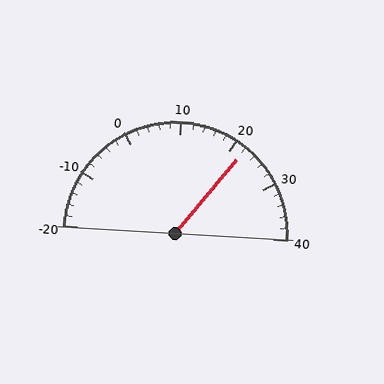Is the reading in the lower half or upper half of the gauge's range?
The reading is in the upper half of the range (-20 to 40).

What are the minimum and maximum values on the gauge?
The gauge ranges from -20 to 40.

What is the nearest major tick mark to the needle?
The nearest major tick mark is 20.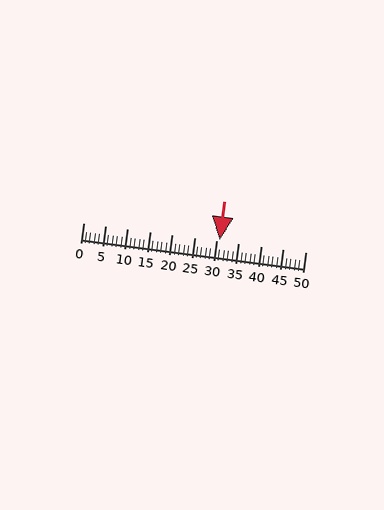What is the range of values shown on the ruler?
The ruler shows values from 0 to 50.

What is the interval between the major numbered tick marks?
The major tick marks are spaced 5 units apart.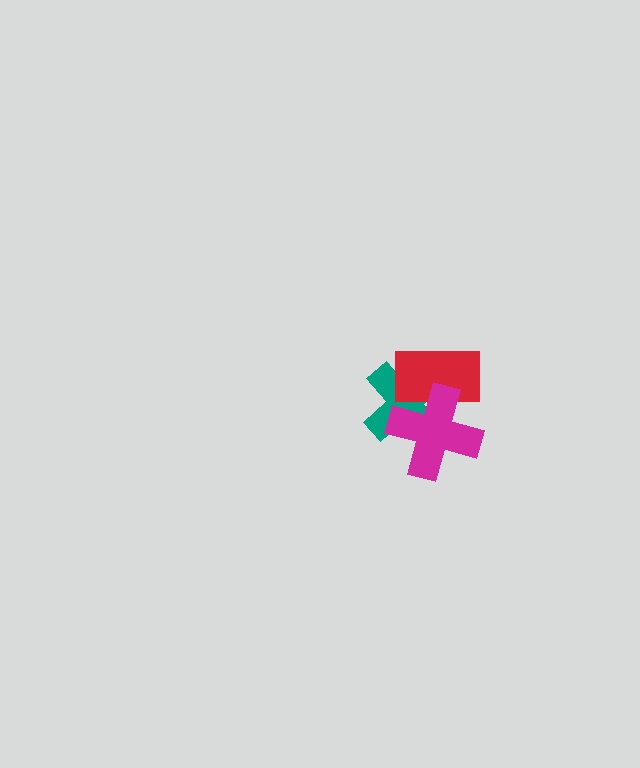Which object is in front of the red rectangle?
The magenta cross is in front of the red rectangle.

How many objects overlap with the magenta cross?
2 objects overlap with the magenta cross.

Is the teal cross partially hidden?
Yes, it is partially covered by another shape.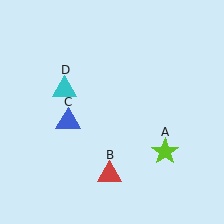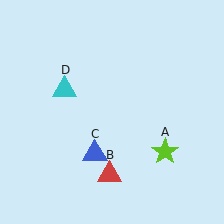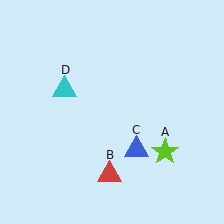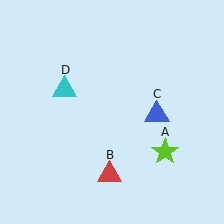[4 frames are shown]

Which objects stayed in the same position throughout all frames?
Lime star (object A) and red triangle (object B) and cyan triangle (object D) remained stationary.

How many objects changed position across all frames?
1 object changed position: blue triangle (object C).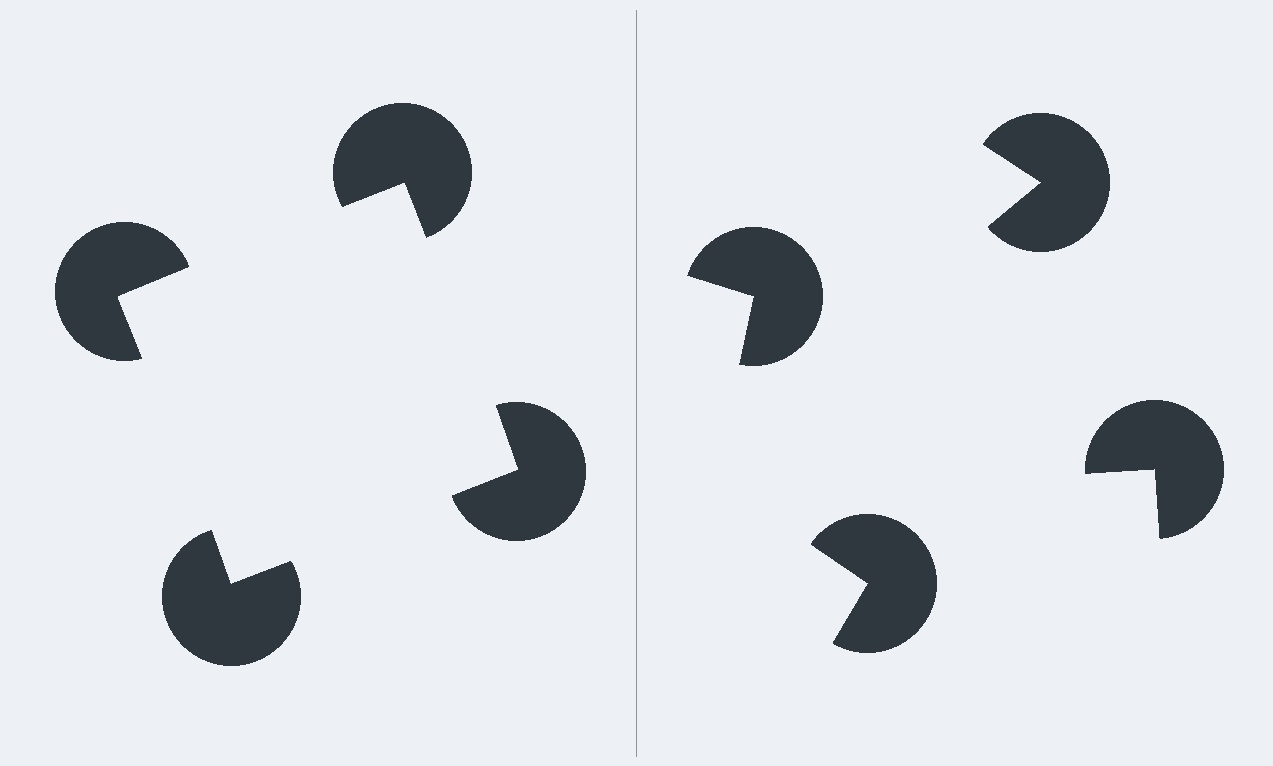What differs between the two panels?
The pac-man discs are positioned identically on both sides; only the wedge orientations differ. On the left they align to a square; on the right they are misaligned.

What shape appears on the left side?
An illusory square.